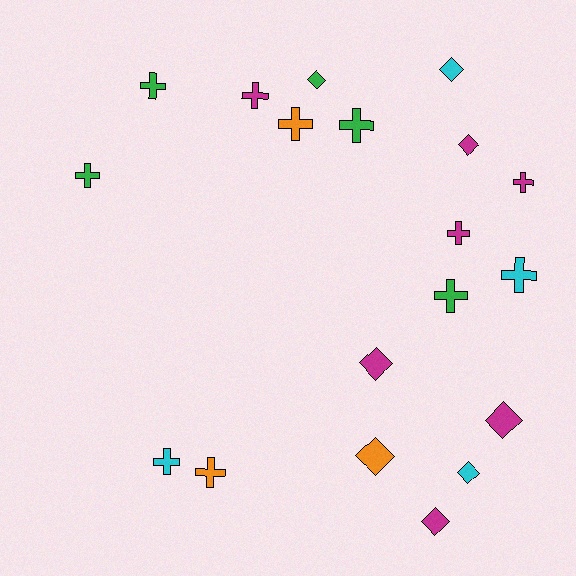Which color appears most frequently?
Magenta, with 7 objects.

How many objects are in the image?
There are 19 objects.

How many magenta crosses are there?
There are 3 magenta crosses.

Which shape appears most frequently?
Cross, with 11 objects.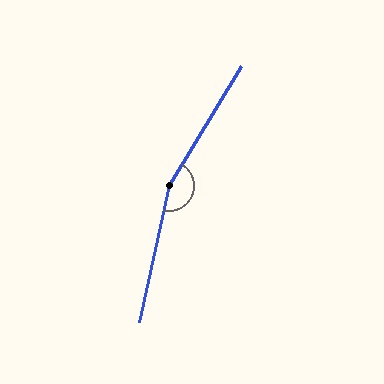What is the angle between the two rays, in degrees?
Approximately 161 degrees.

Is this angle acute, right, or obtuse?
It is obtuse.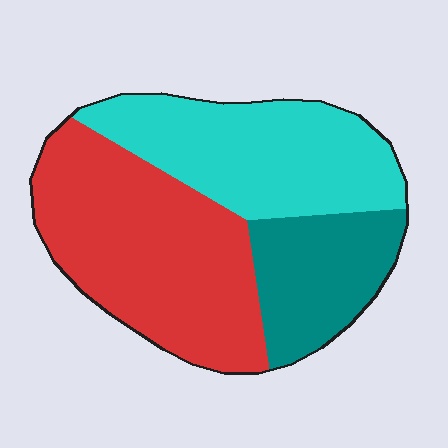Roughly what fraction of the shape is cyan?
Cyan takes up about one third (1/3) of the shape.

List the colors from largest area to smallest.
From largest to smallest: red, cyan, teal.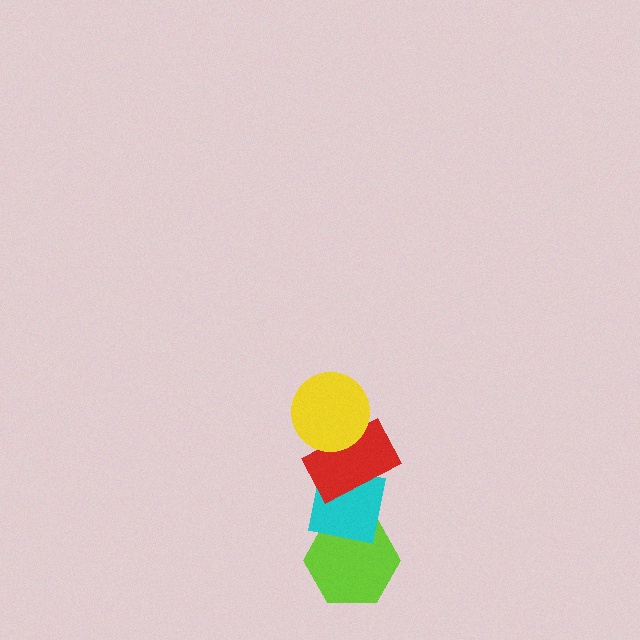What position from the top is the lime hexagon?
The lime hexagon is 4th from the top.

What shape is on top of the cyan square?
The red rectangle is on top of the cyan square.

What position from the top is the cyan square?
The cyan square is 3rd from the top.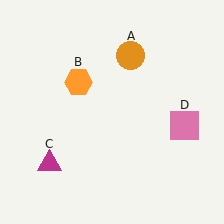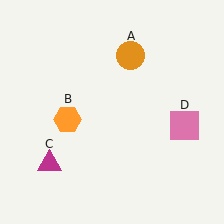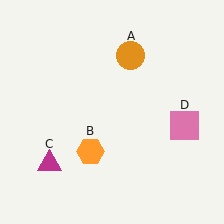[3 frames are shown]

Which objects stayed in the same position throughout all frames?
Orange circle (object A) and magenta triangle (object C) and pink square (object D) remained stationary.